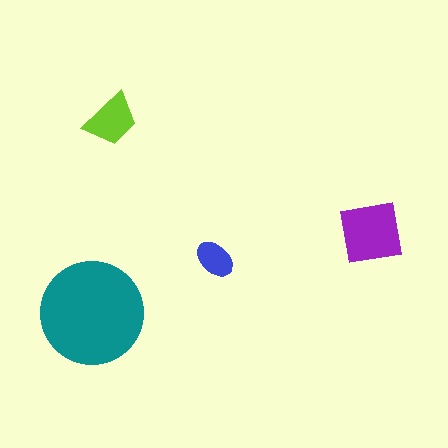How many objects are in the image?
There are 4 objects in the image.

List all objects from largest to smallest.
The teal circle, the purple square, the lime trapezoid, the blue ellipse.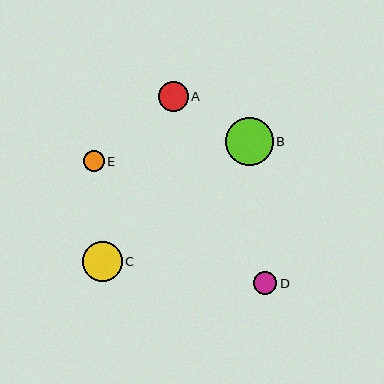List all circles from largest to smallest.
From largest to smallest: B, C, A, D, E.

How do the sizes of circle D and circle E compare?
Circle D and circle E are approximately the same size.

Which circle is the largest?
Circle B is the largest with a size of approximately 48 pixels.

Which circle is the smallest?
Circle E is the smallest with a size of approximately 21 pixels.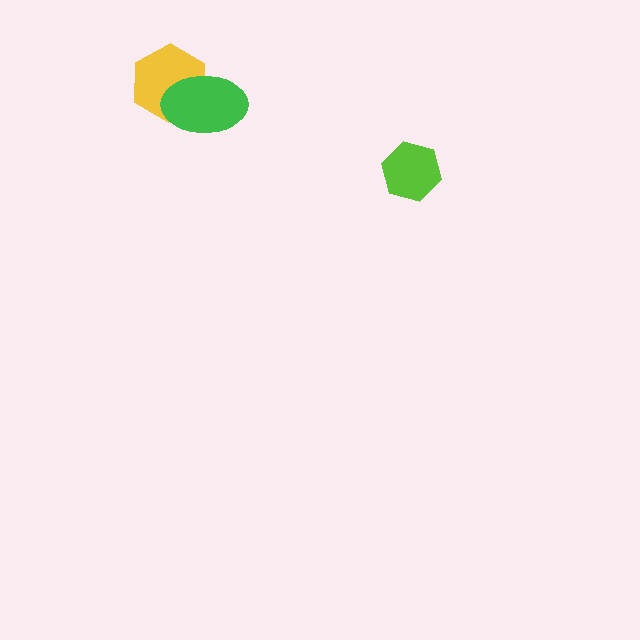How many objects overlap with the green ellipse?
1 object overlaps with the green ellipse.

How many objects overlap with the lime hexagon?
0 objects overlap with the lime hexagon.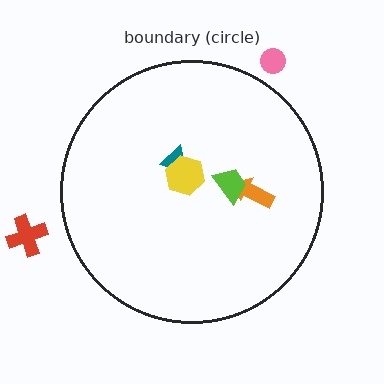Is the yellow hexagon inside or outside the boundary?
Inside.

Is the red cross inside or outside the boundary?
Outside.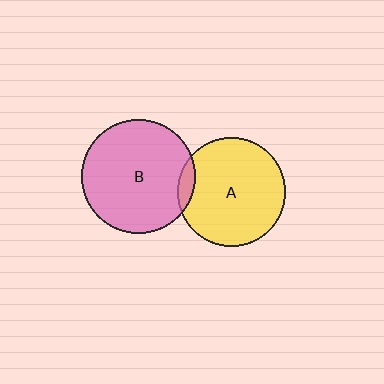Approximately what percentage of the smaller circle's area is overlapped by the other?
Approximately 5%.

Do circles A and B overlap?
Yes.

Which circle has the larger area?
Circle B (pink).